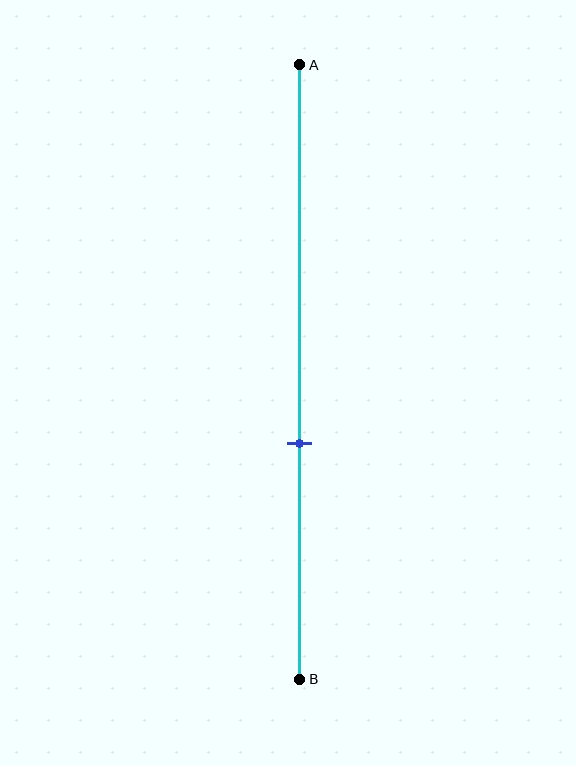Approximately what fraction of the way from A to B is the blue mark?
The blue mark is approximately 60% of the way from A to B.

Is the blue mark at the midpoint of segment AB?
No, the mark is at about 60% from A, not at the 50% midpoint.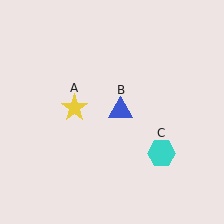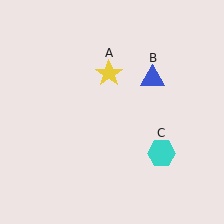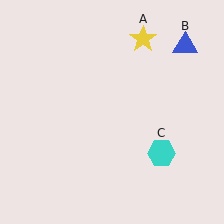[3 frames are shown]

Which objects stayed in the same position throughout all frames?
Cyan hexagon (object C) remained stationary.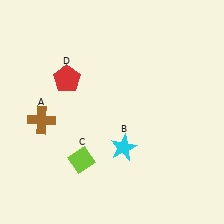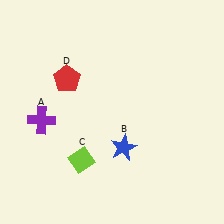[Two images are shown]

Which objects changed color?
A changed from brown to purple. B changed from cyan to blue.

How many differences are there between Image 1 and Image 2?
There are 2 differences between the two images.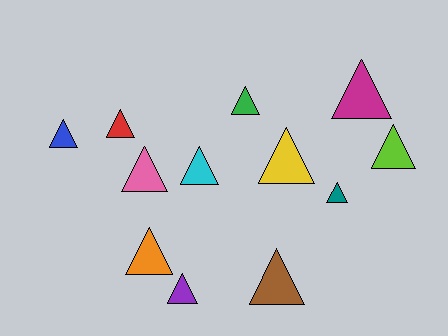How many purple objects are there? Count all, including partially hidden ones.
There is 1 purple object.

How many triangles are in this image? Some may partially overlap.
There are 12 triangles.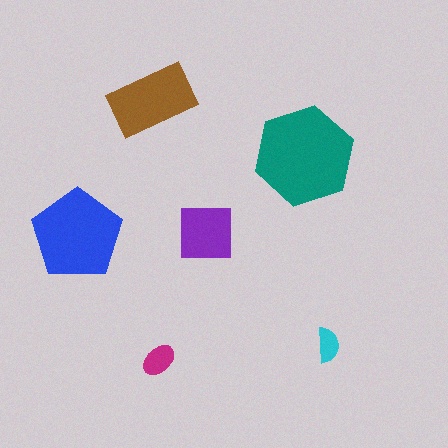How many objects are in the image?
There are 6 objects in the image.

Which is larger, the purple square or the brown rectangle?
The brown rectangle.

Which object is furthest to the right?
The cyan semicircle is rightmost.